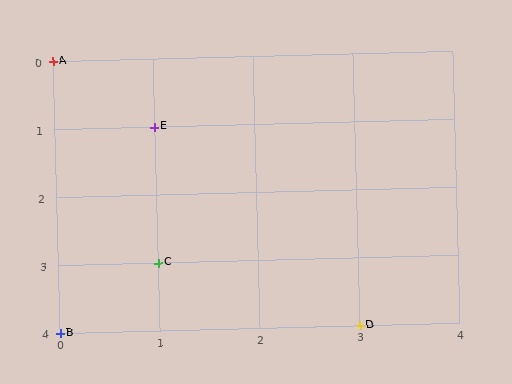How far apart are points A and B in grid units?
Points A and B are 4 rows apart.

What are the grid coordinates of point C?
Point C is at grid coordinates (1, 3).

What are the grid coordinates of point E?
Point E is at grid coordinates (1, 1).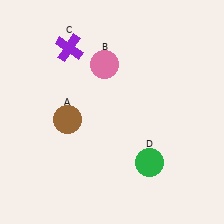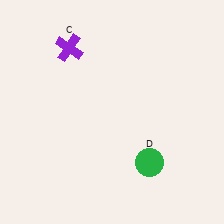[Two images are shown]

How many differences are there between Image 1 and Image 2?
There are 2 differences between the two images.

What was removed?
The brown circle (A), the pink circle (B) were removed in Image 2.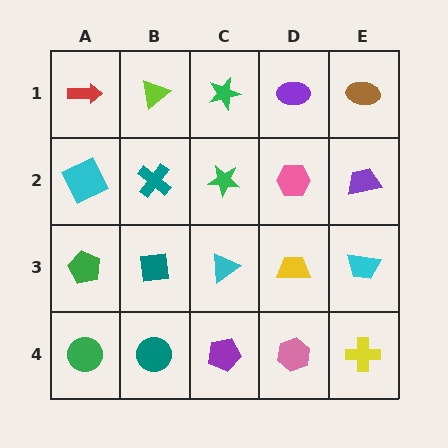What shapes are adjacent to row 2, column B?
A lime triangle (row 1, column B), a teal square (row 3, column B), a cyan square (row 2, column A), a green star (row 2, column C).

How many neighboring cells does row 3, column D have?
4.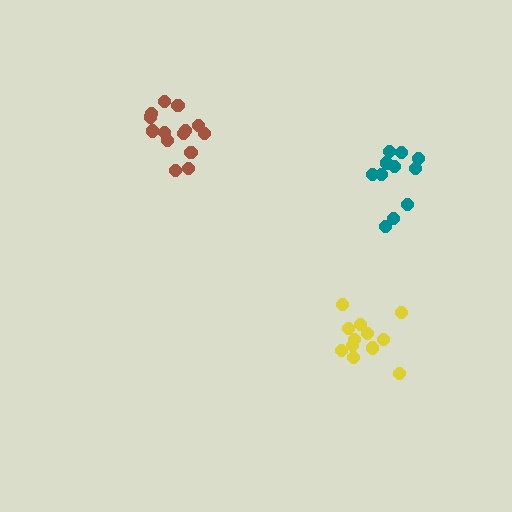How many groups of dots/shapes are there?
There are 3 groups.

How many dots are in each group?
Group 1: 14 dots, Group 2: 12 dots, Group 3: 11 dots (37 total).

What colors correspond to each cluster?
The clusters are colored: brown, yellow, teal.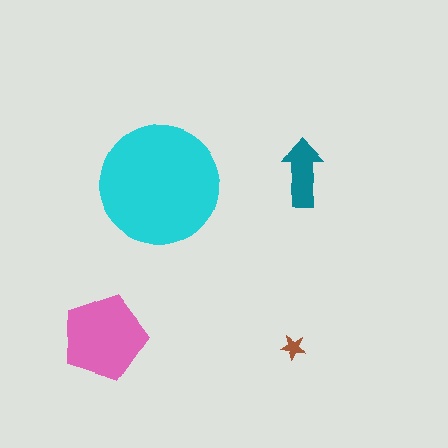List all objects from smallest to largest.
The brown star, the teal arrow, the pink pentagon, the cyan circle.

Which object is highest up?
The teal arrow is topmost.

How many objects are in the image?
There are 4 objects in the image.